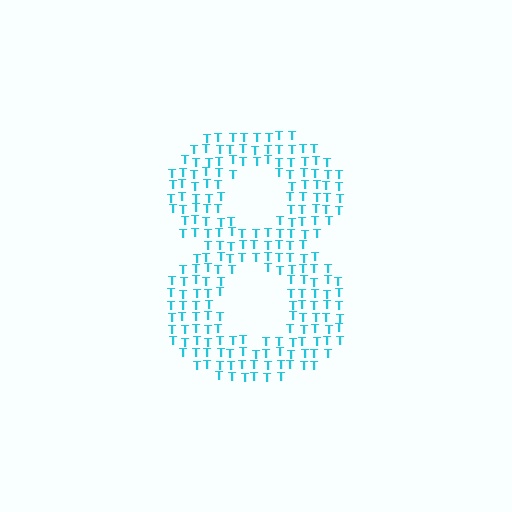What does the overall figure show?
The overall figure shows the digit 8.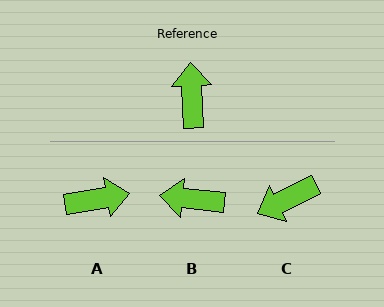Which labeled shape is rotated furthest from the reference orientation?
C, about 113 degrees away.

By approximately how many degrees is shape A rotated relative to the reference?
Approximately 83 degrees clockwise.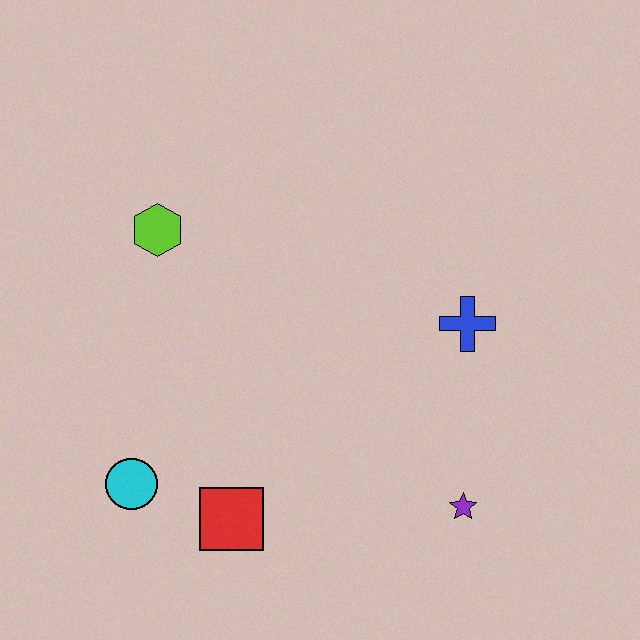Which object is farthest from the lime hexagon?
The purple star is farthest from the lime hexagon.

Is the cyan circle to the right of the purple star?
No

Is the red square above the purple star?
No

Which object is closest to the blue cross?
The purple star is closest to the blue cross.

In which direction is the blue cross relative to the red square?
The blue cross is to the right of the red square.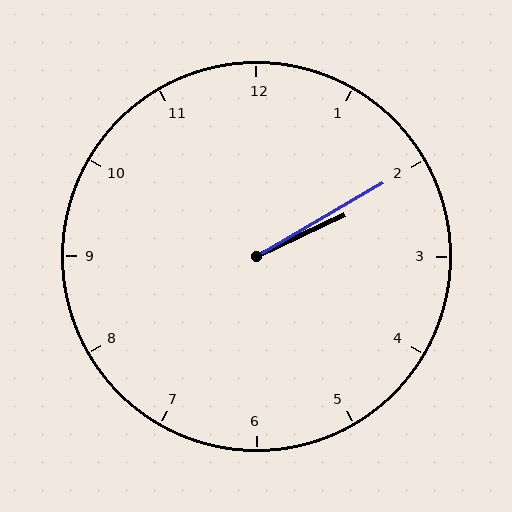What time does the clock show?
2:10.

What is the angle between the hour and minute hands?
Approximately 5 degrees.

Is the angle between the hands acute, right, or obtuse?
It is acute.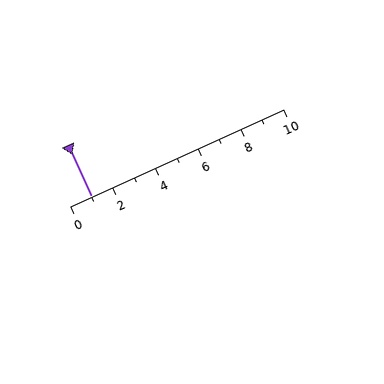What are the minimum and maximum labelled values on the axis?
The axis runs from 0 to 10.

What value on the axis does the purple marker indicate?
The marker indicates approximately 1.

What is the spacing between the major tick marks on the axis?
The major ticks are spaced 2 apart.